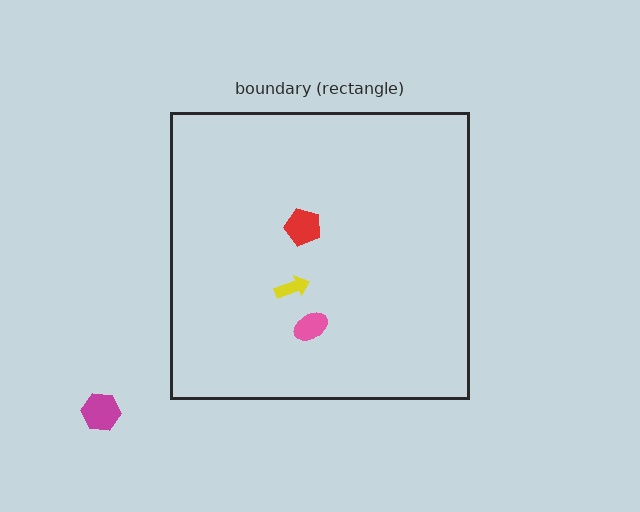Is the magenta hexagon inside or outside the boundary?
Outside.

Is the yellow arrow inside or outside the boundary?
Inside.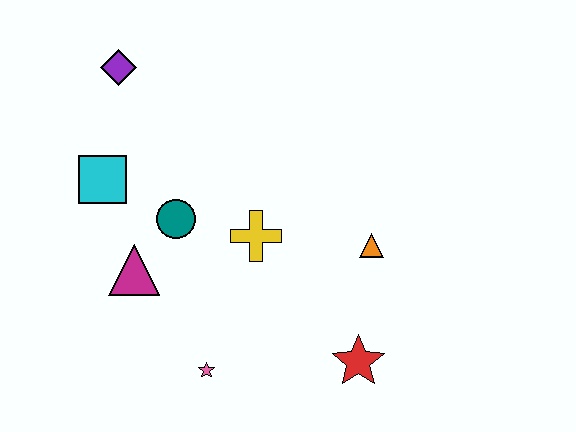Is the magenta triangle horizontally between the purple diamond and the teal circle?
Yes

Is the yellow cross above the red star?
Yes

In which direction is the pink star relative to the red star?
The pink star is to the left of the red star.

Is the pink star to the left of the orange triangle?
Yes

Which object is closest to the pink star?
The magenta triangle is closest to the pink star.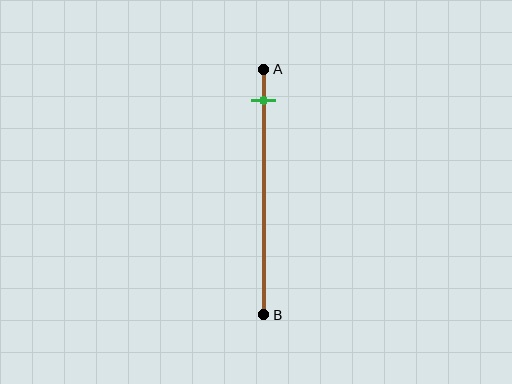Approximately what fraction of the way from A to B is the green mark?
The green mark is approximately 15% of the way from A to B.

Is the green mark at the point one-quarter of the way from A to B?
No, the mark is at about 15% from A, not at the 25% one-quarter point.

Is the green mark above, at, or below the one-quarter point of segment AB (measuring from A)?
The green mark is above the one-quarter point of segment AB.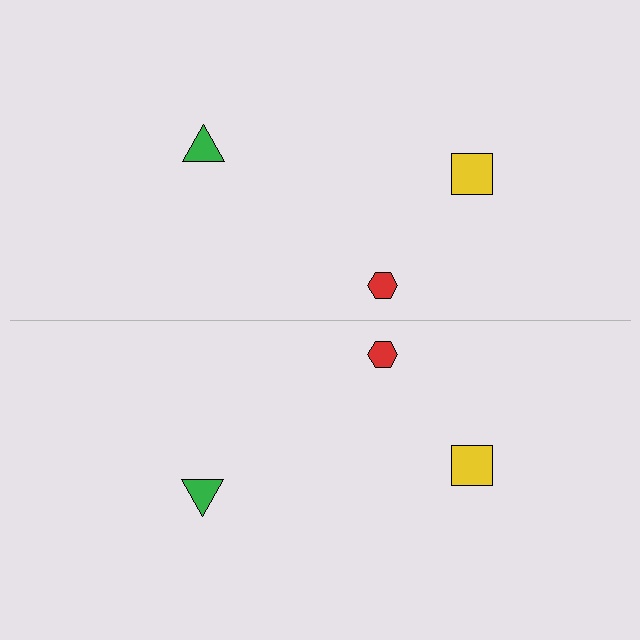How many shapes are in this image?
There are 6 shapes in this image.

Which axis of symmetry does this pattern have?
The pattern has a horizontal axis of symmetry running through the center of the image.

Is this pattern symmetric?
Yes, this pattern has bilateral (reflection) symmetry.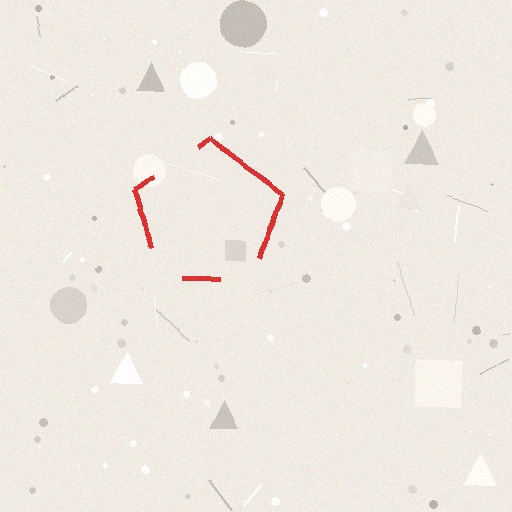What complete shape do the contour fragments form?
The contour fragments form a pentagon.